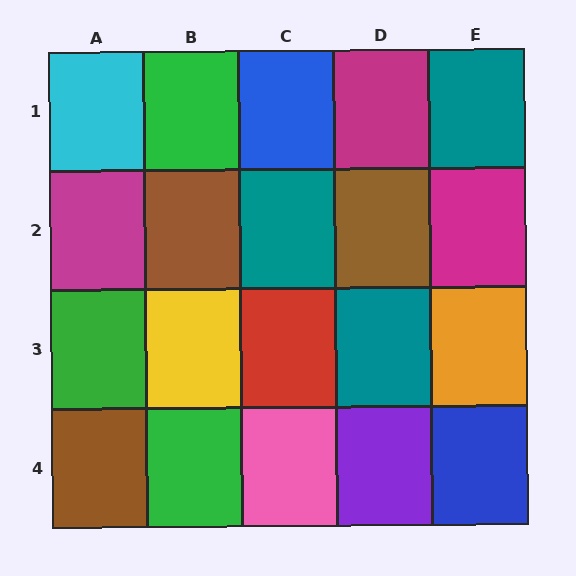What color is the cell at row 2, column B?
Brown.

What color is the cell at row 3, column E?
Orange.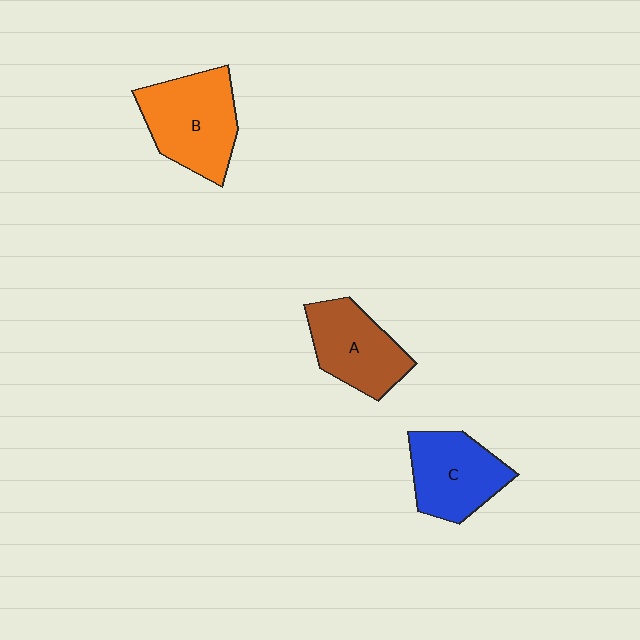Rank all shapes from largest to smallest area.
From largest to smallest: B (orange), C (blue), A (brown).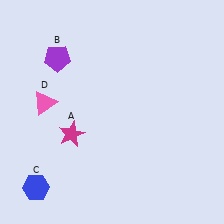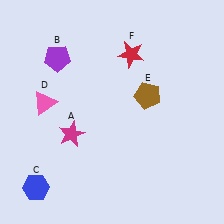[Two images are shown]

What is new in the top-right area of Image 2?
A red star (F) was added in the top-right area of Image 2.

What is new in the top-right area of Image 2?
A brown pentagon (E) was added in the top-right area of Image 2.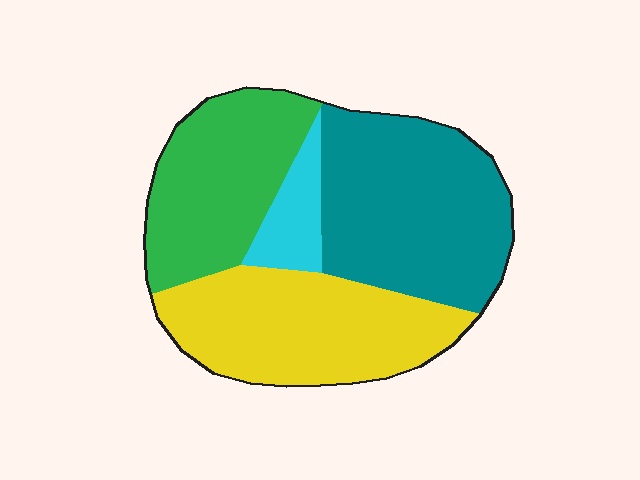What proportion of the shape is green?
Green covers 26% of the shape.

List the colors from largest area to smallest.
From largest to smallest: teal, yellow, green, cyan.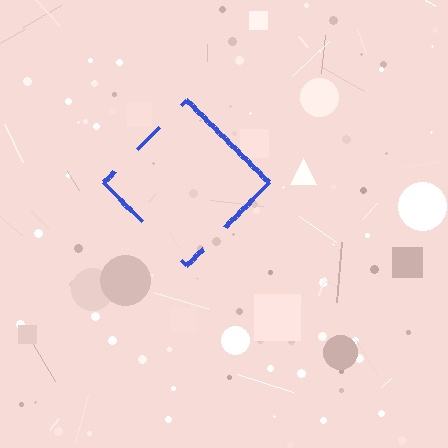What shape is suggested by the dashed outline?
The dashed outline suggests a diamond.